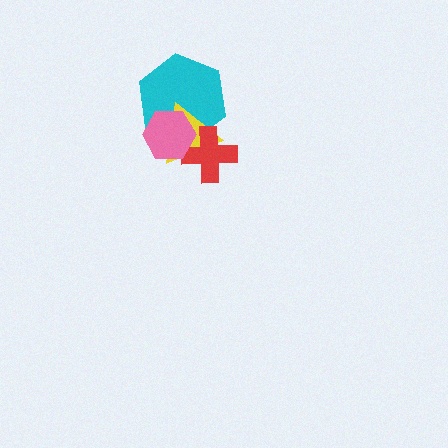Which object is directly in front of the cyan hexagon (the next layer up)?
The yellow triangle is directly in front of the cyan hexagon.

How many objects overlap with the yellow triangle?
3 objects overlap with the yellow triangle.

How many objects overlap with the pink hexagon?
3 objects overlap with the pink hexagon.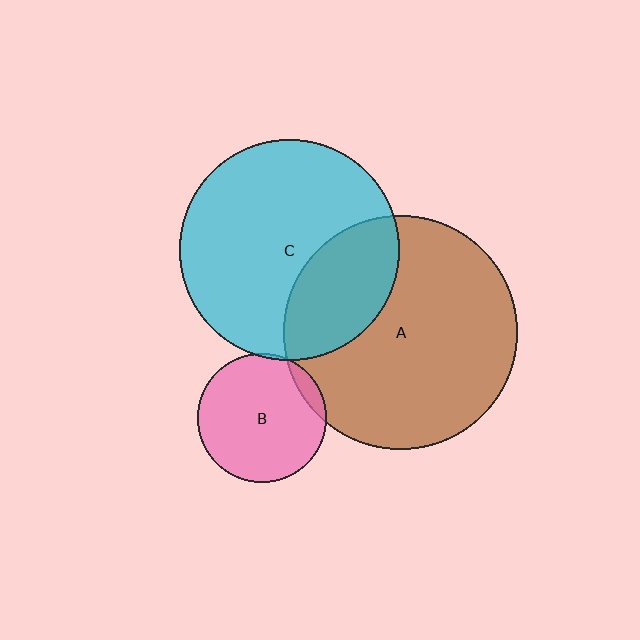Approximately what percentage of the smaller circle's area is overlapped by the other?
Approximately 5%.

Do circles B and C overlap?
Yes.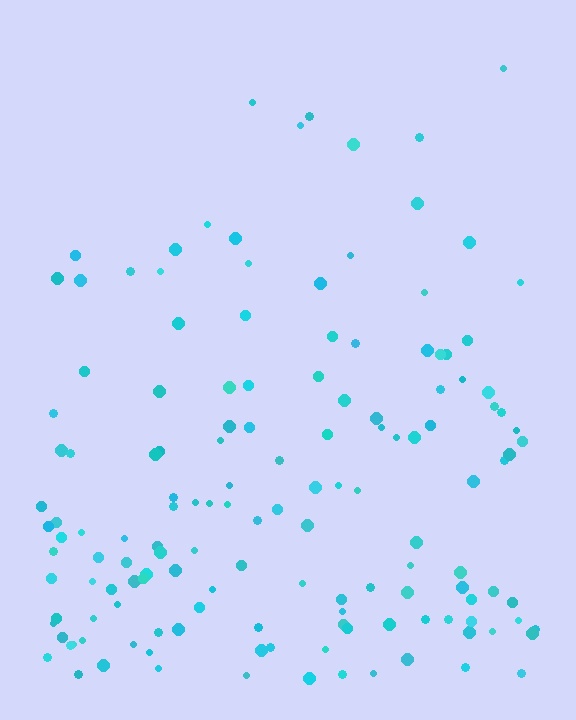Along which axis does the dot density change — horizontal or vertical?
Vertical.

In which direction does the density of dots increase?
From top to bottom, with the bottom side densest.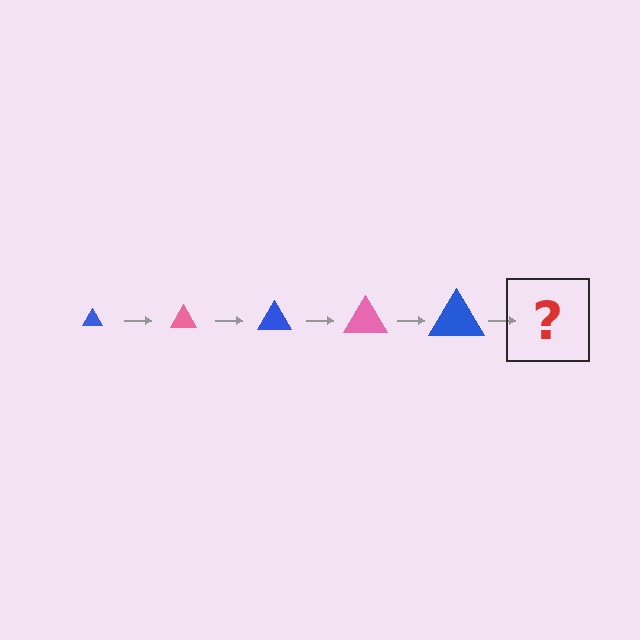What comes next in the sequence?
The next element should be a pink triangle, larger than the previous one.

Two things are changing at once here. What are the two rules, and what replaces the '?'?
The two rules are that the triangle grows larger each step and the color cycles through blue and pink. The '?' should be a pink triangle, larger than the previous one.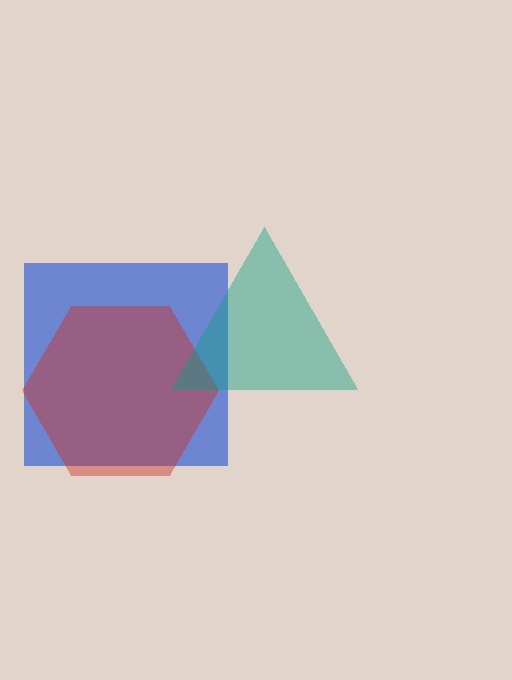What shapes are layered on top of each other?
The layered shapes are: a blue square, a red hexagon, a teal triangle.